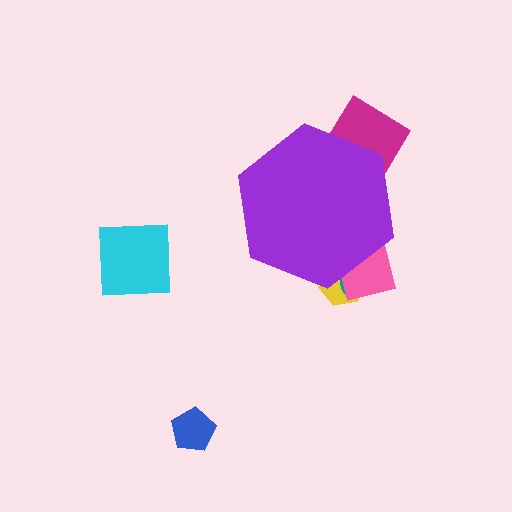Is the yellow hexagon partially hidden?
Yes, the yellow hexagon is partially hidden behind the purple hexagon.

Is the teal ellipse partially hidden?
Yes, the teal ellipse is partially hidden behind the purple hexagon.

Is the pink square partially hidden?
Yes, the pink square is partially hidden behind the purple hexagon.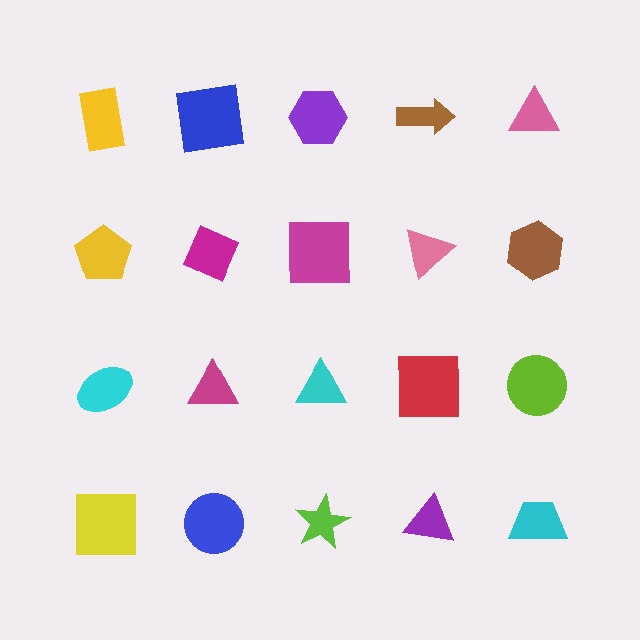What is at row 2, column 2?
A magenta diamond.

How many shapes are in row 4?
5 shapes.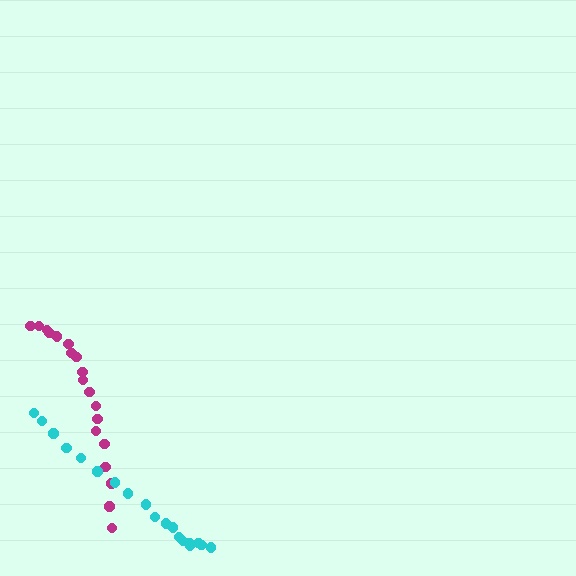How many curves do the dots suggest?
There are 2 distinct paths.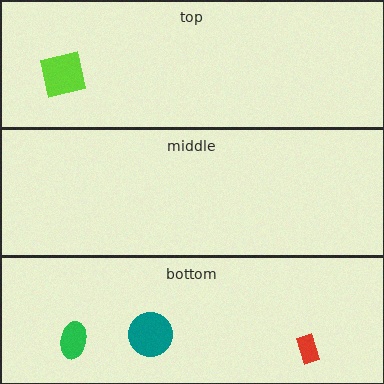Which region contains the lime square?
The top region.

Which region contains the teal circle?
The bottom region.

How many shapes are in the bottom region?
3.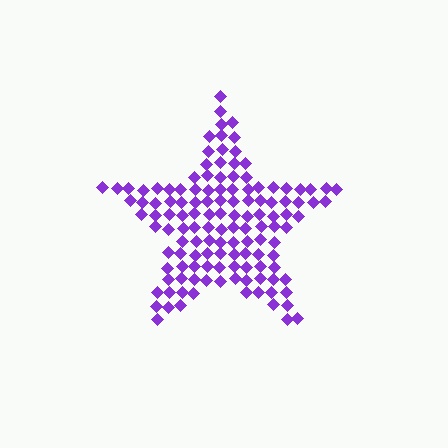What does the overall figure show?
The overall figure shows a star.